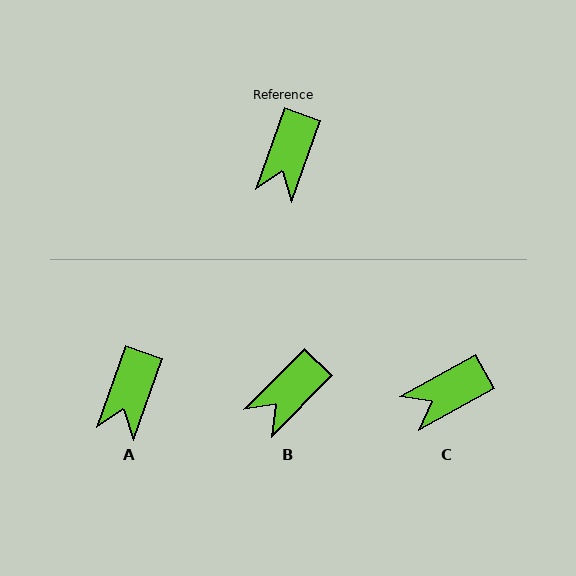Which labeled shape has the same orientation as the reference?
A.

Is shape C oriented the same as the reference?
No, it is off by about 42 degrees.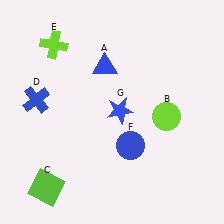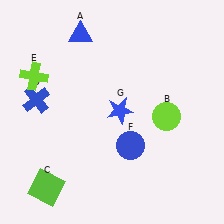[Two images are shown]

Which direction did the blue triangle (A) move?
The blue triangle (A) moved up.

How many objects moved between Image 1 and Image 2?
2 objects moved between the two images.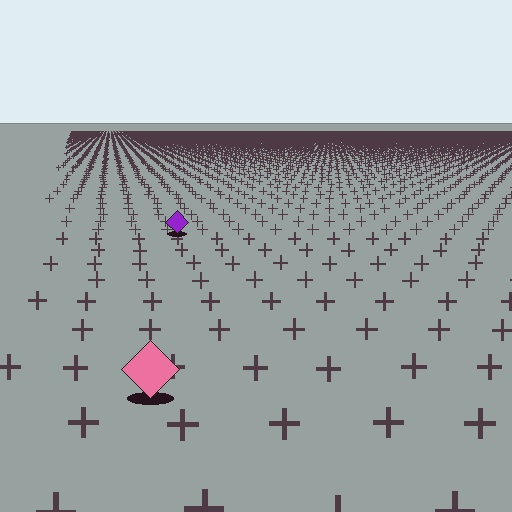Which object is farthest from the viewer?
The purple diamond is farthest from the viewer. It appears smaller and the ground texture around it is denser.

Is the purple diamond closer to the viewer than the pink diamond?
No. The pink diamond is closer — you can tell from the texture gradient: the ground texture is coarser near it.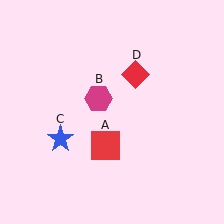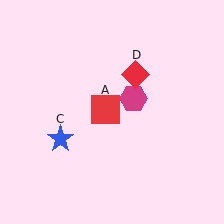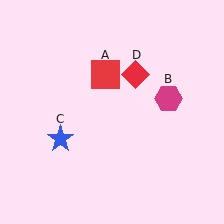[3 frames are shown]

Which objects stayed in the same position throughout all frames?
Blue star (object C) and red diamond (object D) remained stationary.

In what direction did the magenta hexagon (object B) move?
The magenta hexagon (object B) moved right.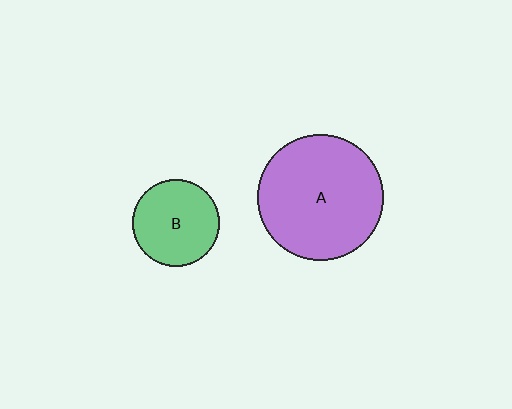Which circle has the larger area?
Circle A (purple).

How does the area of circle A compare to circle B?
Approximately 2.1 times.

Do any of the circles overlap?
No, none of the circles overlap.